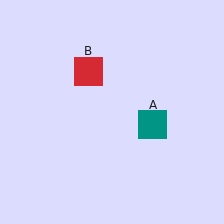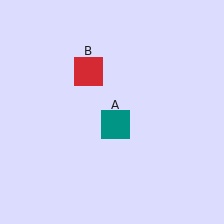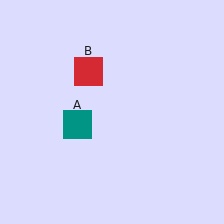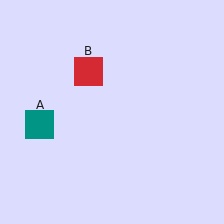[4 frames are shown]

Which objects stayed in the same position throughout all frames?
Red square (object B) remained stationary.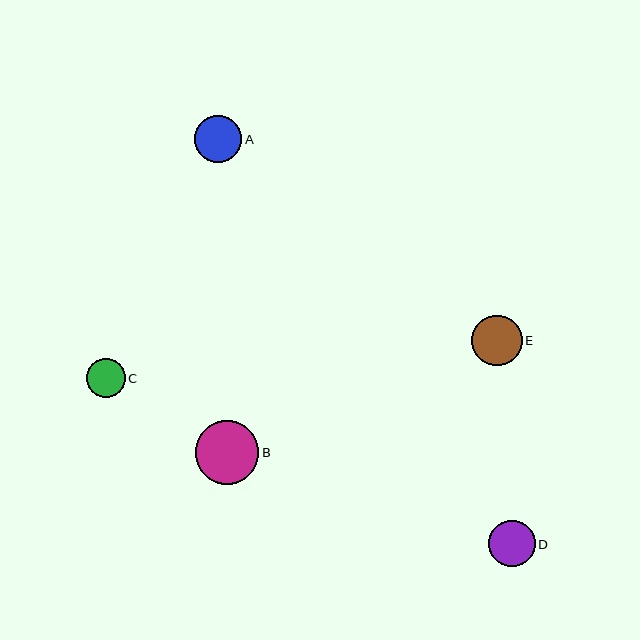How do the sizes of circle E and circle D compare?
Circle E and circle D are approximately the same size.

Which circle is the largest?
Circle B is the largest with a size of approximately 64 pixels.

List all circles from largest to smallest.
From largest to smallest: B, E, A, D, C.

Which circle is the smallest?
Circle C is the smallest with a size of approximately 39 pixels.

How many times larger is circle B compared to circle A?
Circle B is approximately 1.3 times the size of circle A.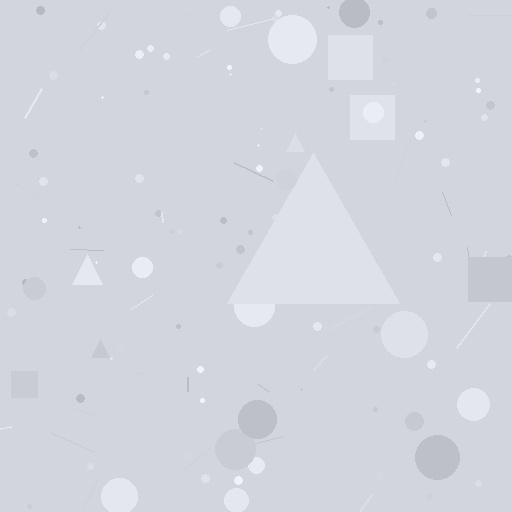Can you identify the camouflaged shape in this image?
The camouflaged shape is a triangle.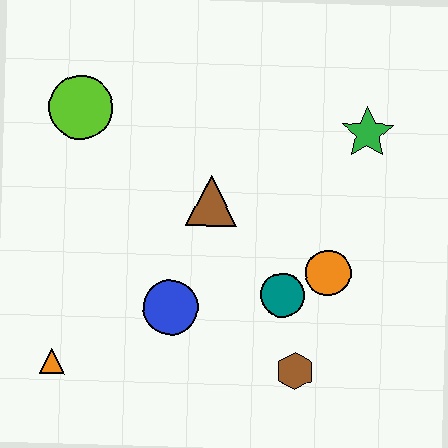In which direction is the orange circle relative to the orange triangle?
The orange circle is to the right of the orange triangle.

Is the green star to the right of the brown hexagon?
Yes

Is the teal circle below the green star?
Yes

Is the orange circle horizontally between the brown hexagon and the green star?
Yes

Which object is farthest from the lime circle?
The brown hexagon is farthest from the lime circle.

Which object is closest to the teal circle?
The orange circle is closest to the teal circle.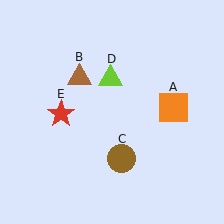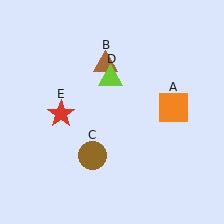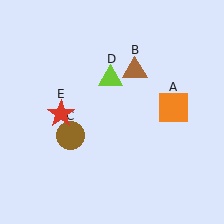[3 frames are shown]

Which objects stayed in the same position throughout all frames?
Orange square (object A) and lime triangle (object D) and red star (object E) remained stationary.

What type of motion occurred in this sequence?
The brown triangle (object B), brown circle (object C) rotated clockwise around the center of the scene.